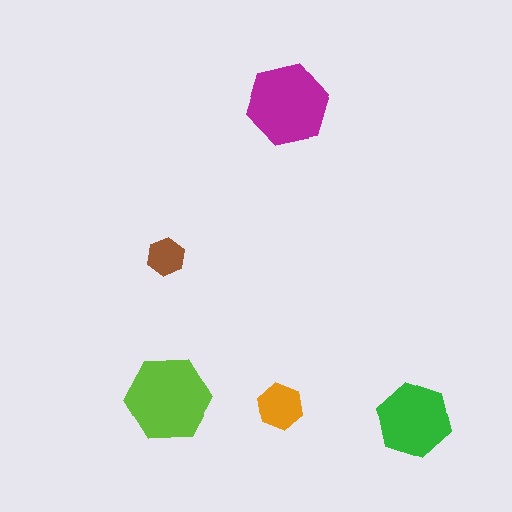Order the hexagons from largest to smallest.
the lime one, the magenta one, the green one, the orange one, the brown one.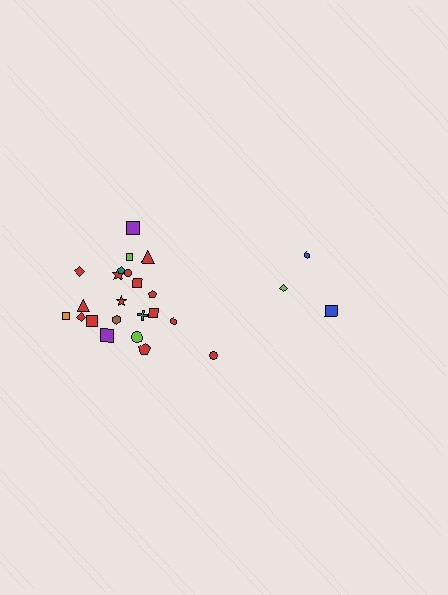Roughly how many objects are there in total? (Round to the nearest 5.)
Roughly 25 objects in total.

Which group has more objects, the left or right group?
The left group.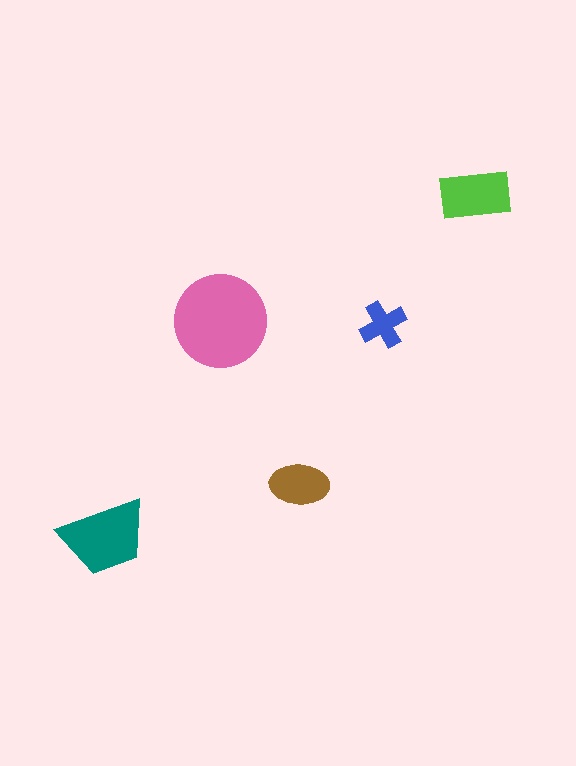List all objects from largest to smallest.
The pink circle, the teal trapezoid, the lime rectangle, the brown ellipse, the blue cross.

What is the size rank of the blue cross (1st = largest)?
5th.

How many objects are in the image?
There are 5 objects in the image.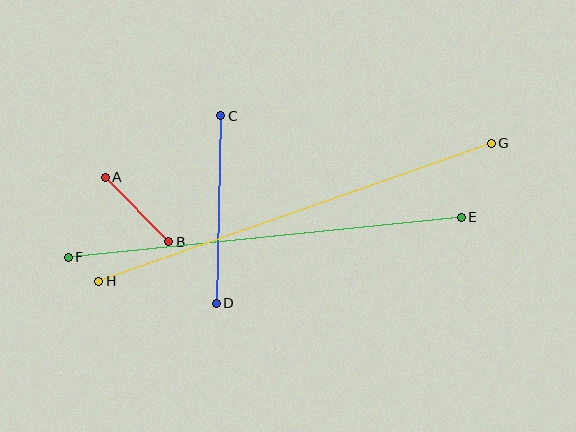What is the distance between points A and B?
The distance is approximately 90 pixels.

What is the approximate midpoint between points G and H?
The midpoint is at approximately (295, 212) pixels.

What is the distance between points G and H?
The distance is approximately 416 pixels.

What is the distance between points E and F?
The distance is approximately 395 pixels.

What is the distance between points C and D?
The distance is approximately 188 pixels.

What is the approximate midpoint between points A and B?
The midpoint is at approximately (137, 210) pixels.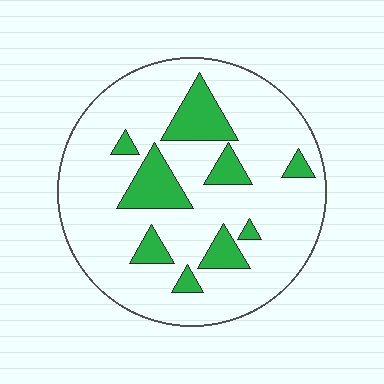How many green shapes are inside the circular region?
9.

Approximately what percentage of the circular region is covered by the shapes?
Approximately 20%.